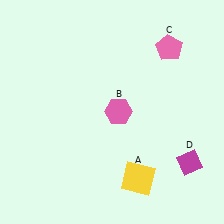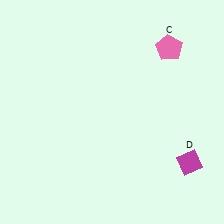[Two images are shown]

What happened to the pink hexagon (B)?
The pink hexagon (B) was removed in Image 2. It was in the top-right area of Image 1.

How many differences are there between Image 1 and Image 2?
There are 2 differences between the two images.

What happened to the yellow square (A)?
The yellow square (A) was removed in Image 2. It was in the bottom-right area of Image 1.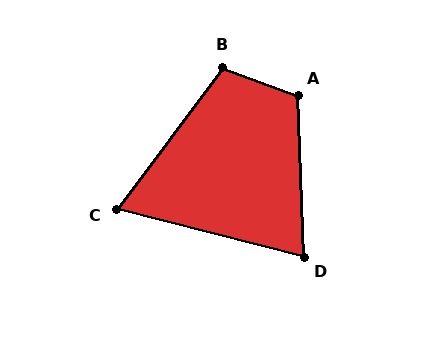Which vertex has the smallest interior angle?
C, at approximately 68 degrees.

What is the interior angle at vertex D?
Approximately 74 degrees (acute).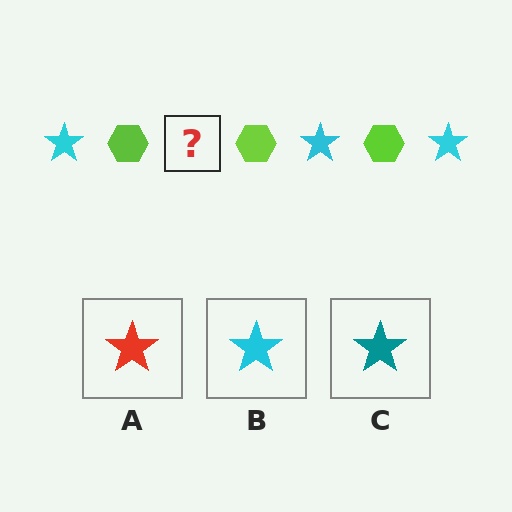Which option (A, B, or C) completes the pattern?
B.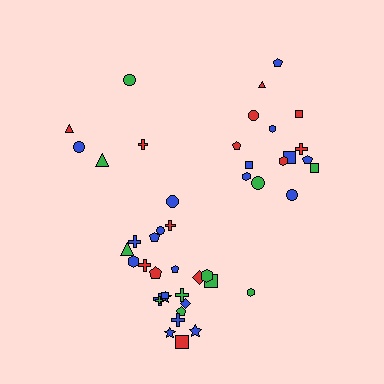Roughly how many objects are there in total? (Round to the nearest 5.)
Roughly 45 objects in total.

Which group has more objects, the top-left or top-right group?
The top-right group.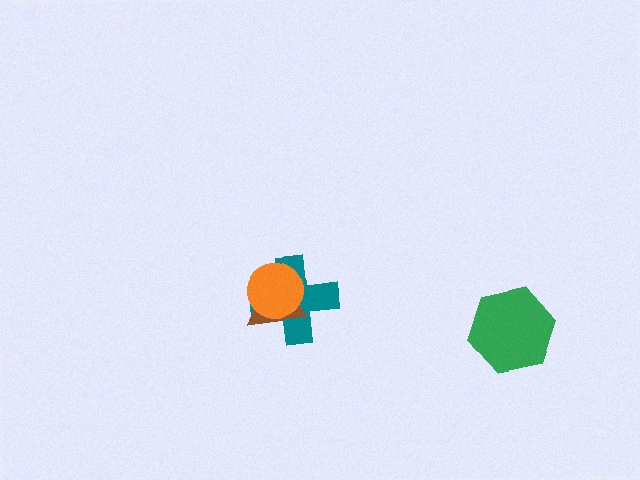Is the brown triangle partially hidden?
Yes, it is partially covered by another shape.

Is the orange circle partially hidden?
No, no other shape covers it.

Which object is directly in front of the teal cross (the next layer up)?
The brown triangle is directly in front of the teal cross.